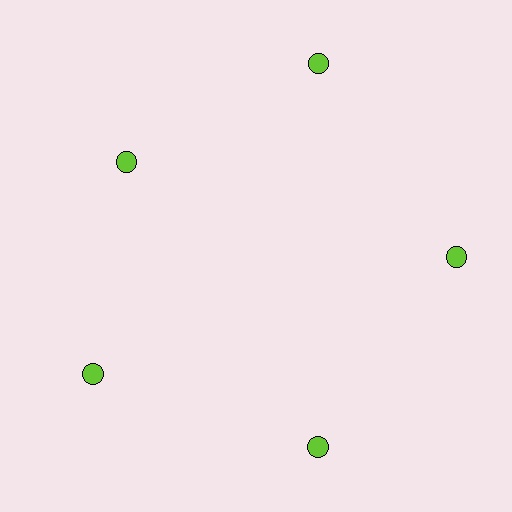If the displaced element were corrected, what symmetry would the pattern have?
It would have 5-fold rotational symmetry — the pattern would map onto itself every 72 degrees.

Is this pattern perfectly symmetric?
No. The 5 lime circles are arranged in a ring, but one element near the 10 o'clock position is pulled inward toward the center, breaking the 5-fold rotational symmetry.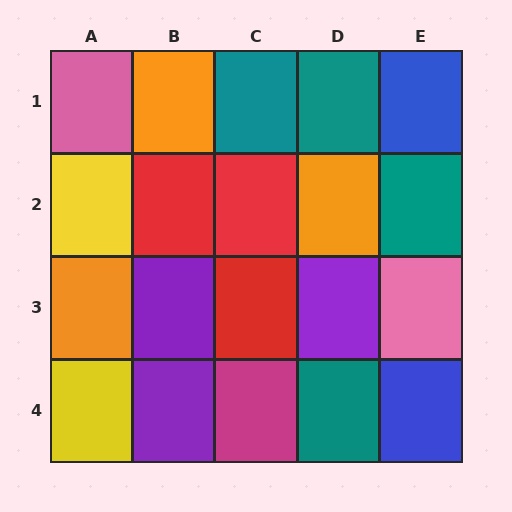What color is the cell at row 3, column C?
Red.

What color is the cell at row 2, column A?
Yellow.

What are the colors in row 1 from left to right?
Pink, orange, teal, teal, blue.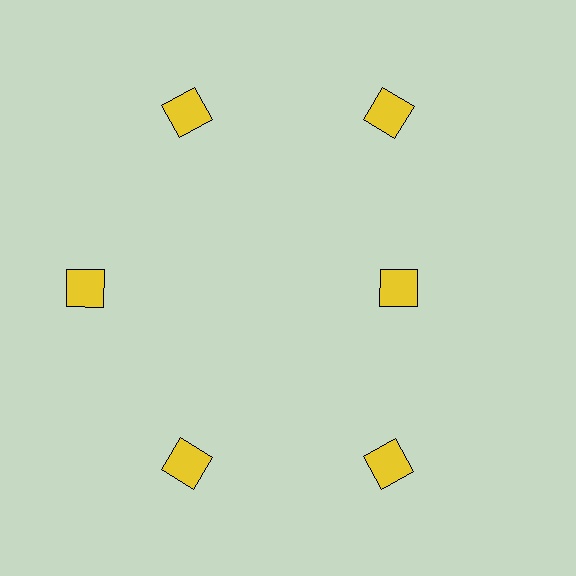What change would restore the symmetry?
The symmetry would be restored by moving it outward, back onto the ring so that all 6 squares sit at equal angles and equal distance from the center.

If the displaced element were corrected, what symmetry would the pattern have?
It would have 6-fold rotational symmetry — the pattern would map onto itself every 60 degrees.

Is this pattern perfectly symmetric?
No. The 6 yellow squares are arranged in a ring, but one element near the 3 o'clock position is pulled inward toward the center, breaking the 6-fold rotational symmetry.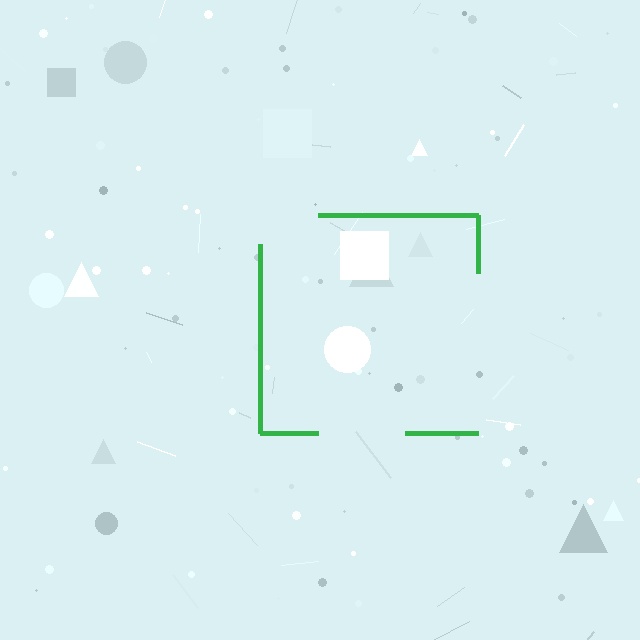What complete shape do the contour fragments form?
The contour fragments form a square.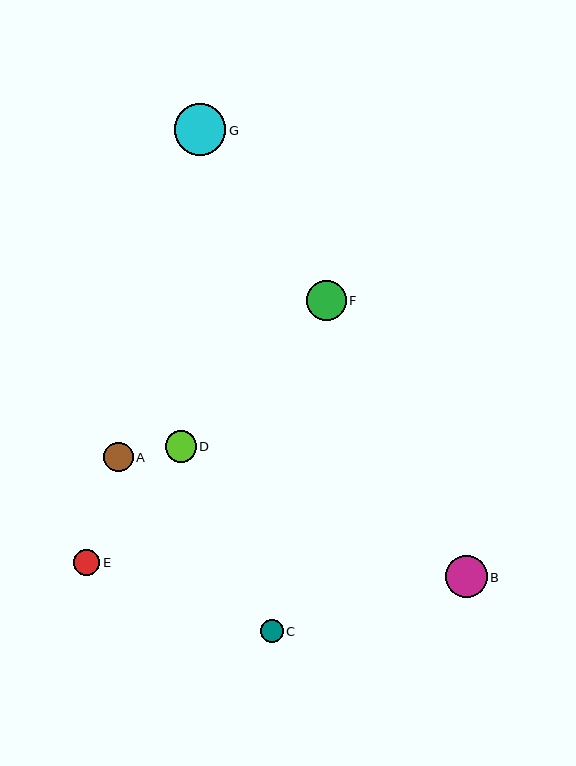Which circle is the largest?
Circle G is the largest with a size of approximately 51 pixels.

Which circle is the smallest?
Circle C is the smallest with a size of approximately 22 pixels.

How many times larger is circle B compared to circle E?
Circle B is approximately 1.6 times the size of circle E.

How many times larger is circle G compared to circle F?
Circle G is approximately 1.3 times the size of circle F.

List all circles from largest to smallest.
From largest to smallest: G, B, F, D, A, E, C.